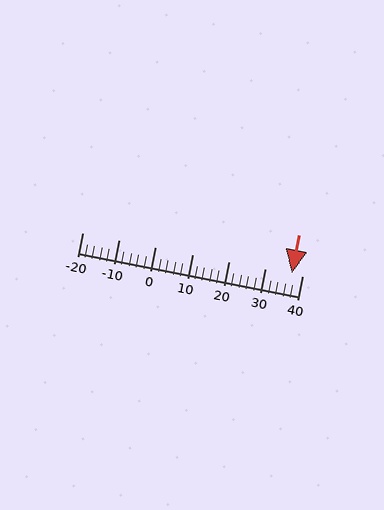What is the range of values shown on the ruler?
The ruler shows values from -20 to 40.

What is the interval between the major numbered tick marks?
The major tick marks are spaced 10 units apart.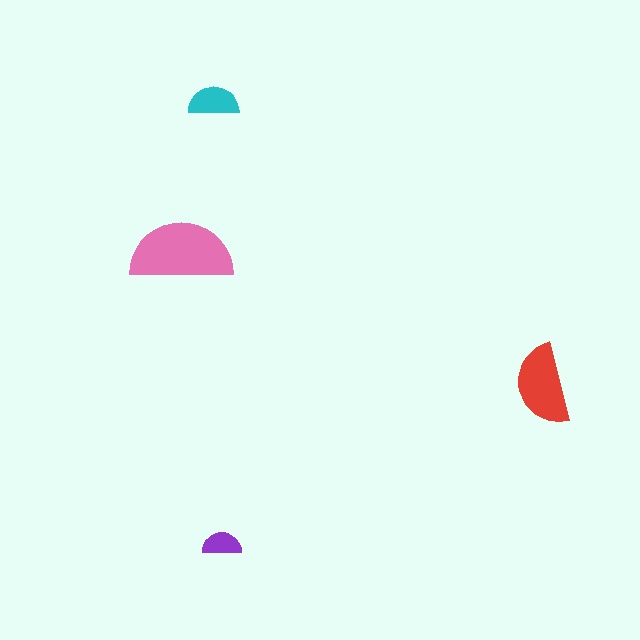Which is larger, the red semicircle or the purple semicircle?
The red one.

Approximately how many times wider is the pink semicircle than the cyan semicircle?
About 2 times wider.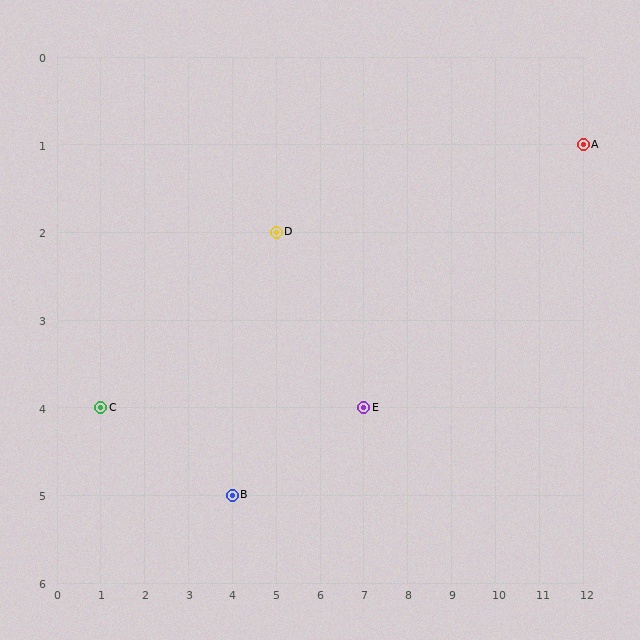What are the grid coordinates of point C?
Point C is at grid coordinates (1, 4).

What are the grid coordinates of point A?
Point A is at grid coordinates (12, 1).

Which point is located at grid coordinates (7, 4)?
Point E is at (7, 4).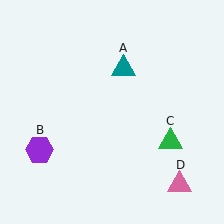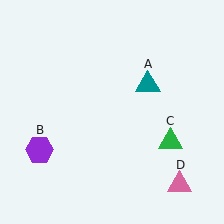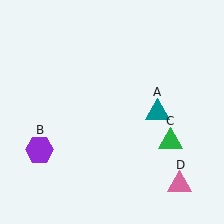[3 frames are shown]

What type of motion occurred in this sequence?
The teal triangle (object A) rotated clockwise around the center of the scene.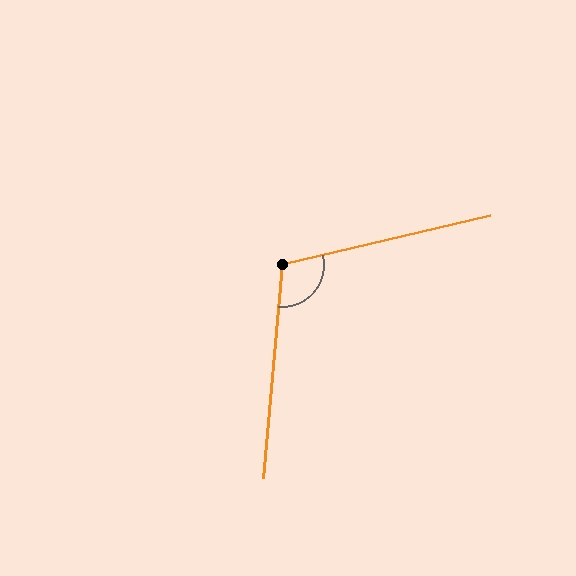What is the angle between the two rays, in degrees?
Approximately 108 degrees.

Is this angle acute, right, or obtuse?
It is obtuse.